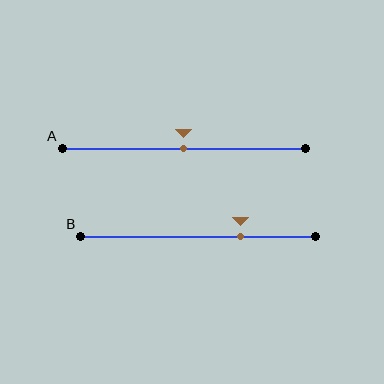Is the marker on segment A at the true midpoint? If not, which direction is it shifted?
Yes, the marker on segment A is at the true midpoint.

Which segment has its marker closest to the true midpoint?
Segment A has its marker closest to the true midpoint.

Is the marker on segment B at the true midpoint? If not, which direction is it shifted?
No, the marker on segment B is shifted to the right by about 18% of the segment length.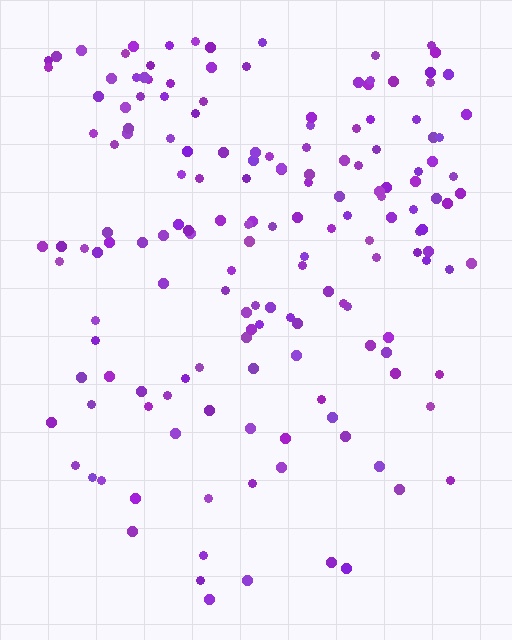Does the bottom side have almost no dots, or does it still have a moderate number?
Still a moderate number, just noticeably fewer than the top.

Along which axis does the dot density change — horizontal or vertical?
Vertical.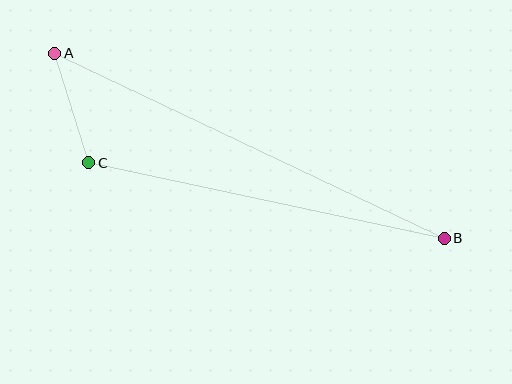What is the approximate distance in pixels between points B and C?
The distance between B and C is approximately 363 pixels.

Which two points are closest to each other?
Points A and C are closest to each other.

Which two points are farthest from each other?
Points A and B are farthest from each other.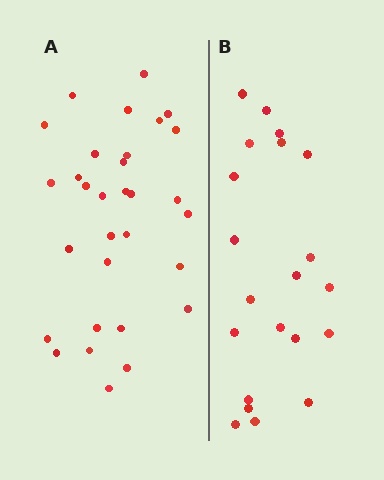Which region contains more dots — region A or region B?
Region A (the left region) has more dots.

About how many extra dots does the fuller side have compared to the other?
Region A has roughly 10 or so more dots than region B.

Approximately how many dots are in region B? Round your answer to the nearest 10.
About 20 dots. (The exact count is 21, which rounds to 20.)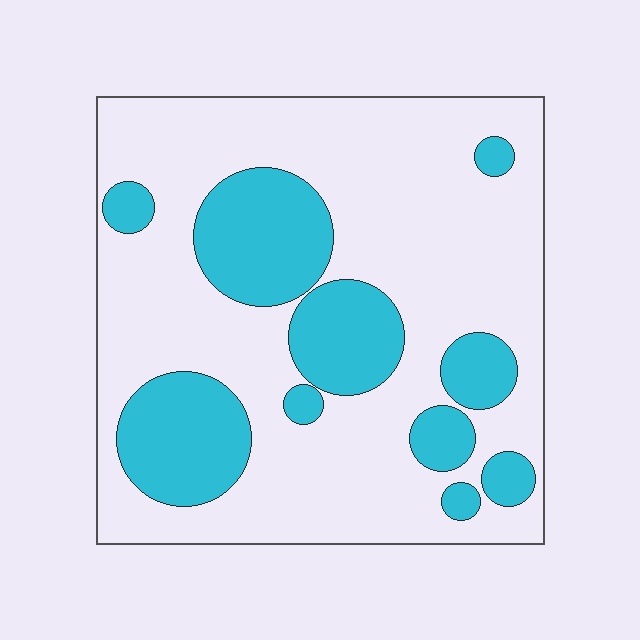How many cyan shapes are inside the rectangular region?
10.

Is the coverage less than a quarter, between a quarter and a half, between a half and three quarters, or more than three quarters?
Between a quarter and a half.